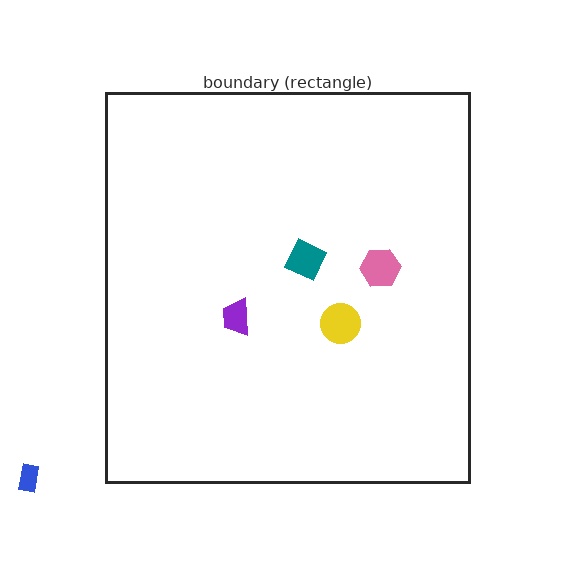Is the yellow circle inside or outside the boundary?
Inside.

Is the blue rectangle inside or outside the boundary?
Outside.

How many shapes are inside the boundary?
4 inside, 1 outside.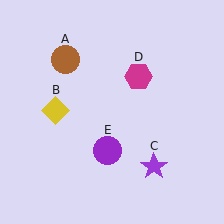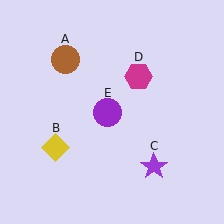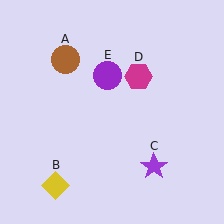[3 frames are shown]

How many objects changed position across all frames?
2 objects changed position: yellow diamond (object B), purple circle (object E).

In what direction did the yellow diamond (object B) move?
The yellow diamond (object B) moved down.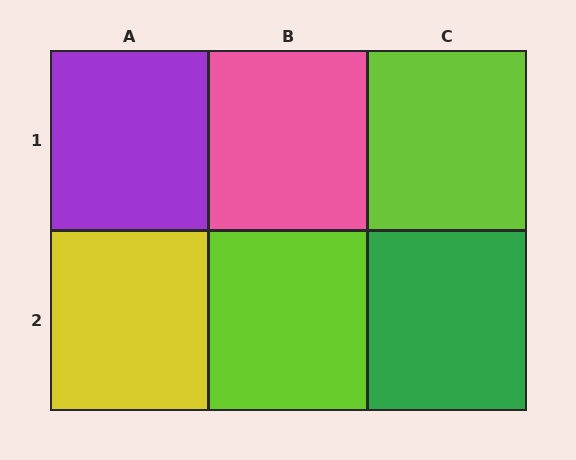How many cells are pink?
1 cell is pink.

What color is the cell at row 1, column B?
Pink.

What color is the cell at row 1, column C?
Lime.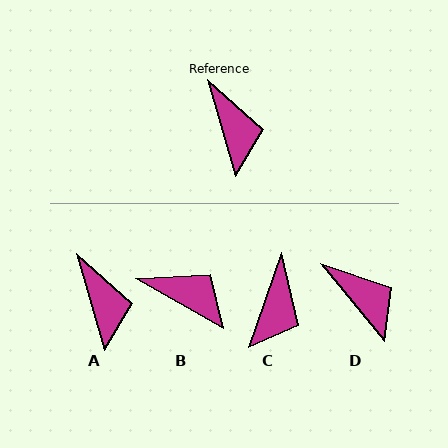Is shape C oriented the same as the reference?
No, it is off by about 35 degrees.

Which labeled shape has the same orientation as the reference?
A.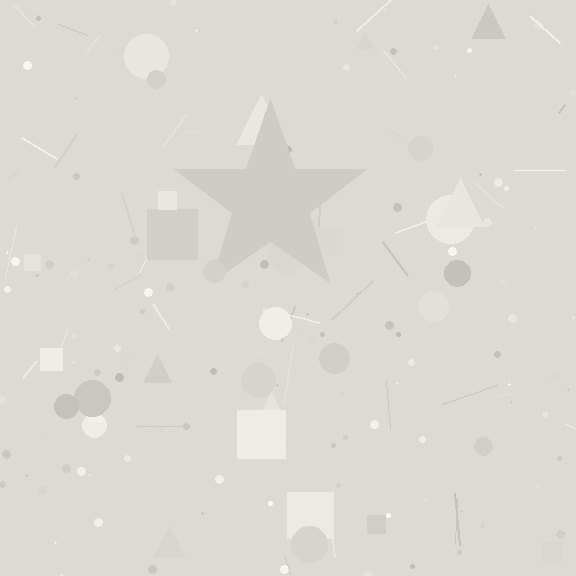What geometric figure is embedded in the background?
A star is embedded in the background.